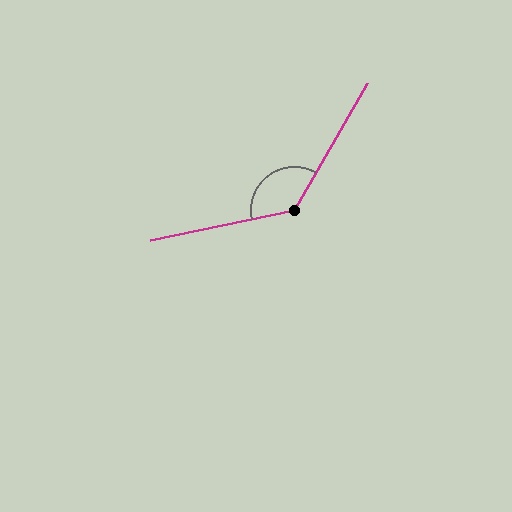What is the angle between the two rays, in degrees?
Approximately 131 degrees.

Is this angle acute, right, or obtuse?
It is obtuse.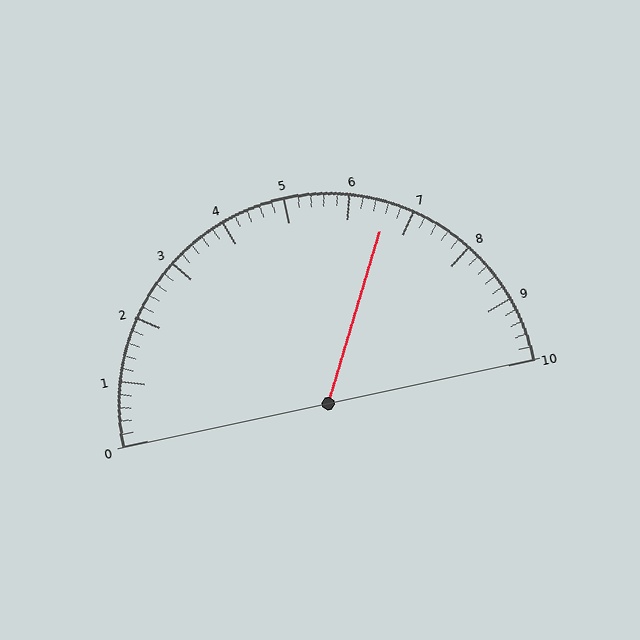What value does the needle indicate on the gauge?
The needle indicates approximately 6.6.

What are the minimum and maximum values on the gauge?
The gauge ranges from 0 to 10.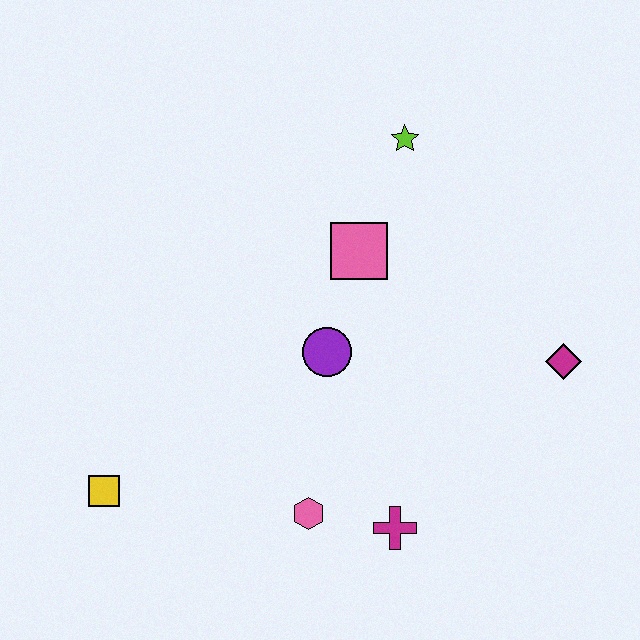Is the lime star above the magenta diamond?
Yes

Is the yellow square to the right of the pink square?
No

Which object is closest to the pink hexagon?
The magenta cross is closest to the pink hexagon.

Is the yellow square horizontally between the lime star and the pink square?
No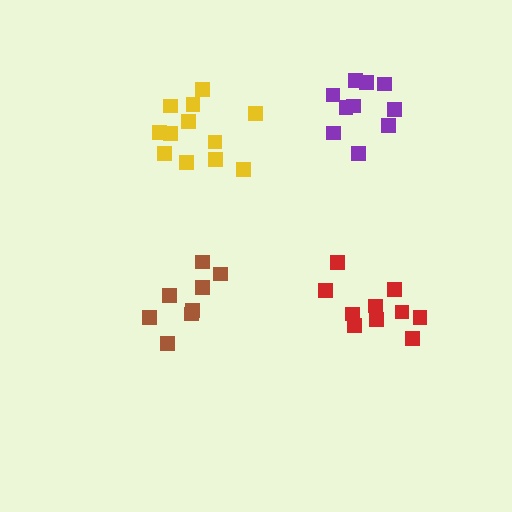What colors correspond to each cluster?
The clusters are colored: yellow, brown, red, purple.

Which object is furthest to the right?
The red cluster is rightmost.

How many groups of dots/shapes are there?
There are 4 groups.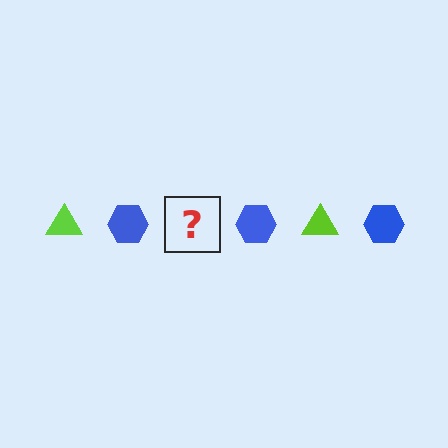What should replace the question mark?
The question mark should be replaced with a lime triangle.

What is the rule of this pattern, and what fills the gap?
The rule is that the pattern alternates between lime triangle and blue hexagon. The gap should be filled with a lime triangle.